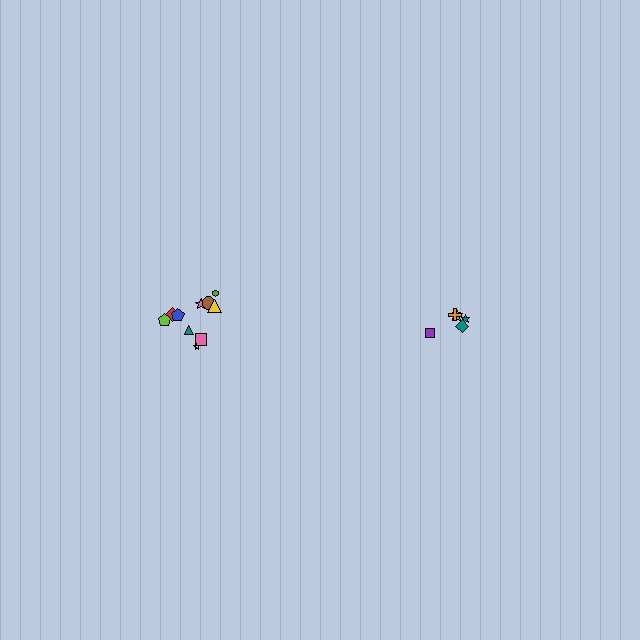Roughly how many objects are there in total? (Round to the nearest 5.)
Roughly 15 objects in total.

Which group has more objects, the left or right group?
The left group.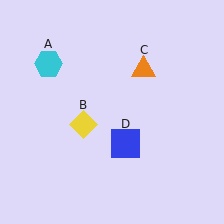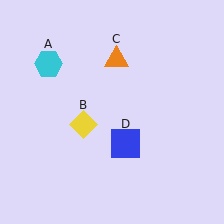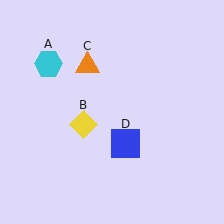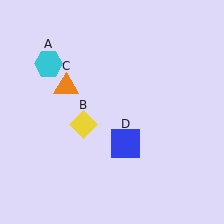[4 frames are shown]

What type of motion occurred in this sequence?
The orange triangle (object C) rotated counterclockwise around the center of the scene.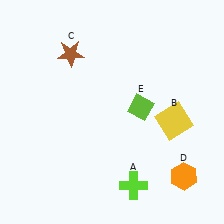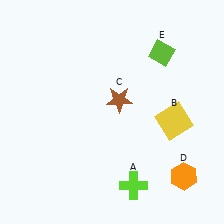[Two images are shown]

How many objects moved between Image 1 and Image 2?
2 objects moved between the two images.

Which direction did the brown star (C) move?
The brown star (C) moved right.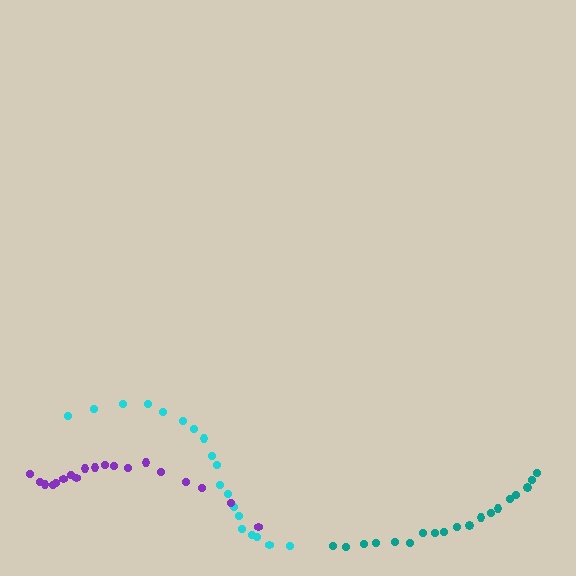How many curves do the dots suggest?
There are 3 distinct paths.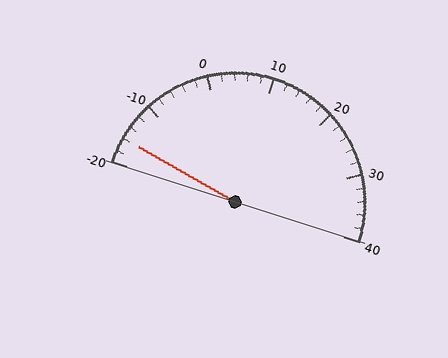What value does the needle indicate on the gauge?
The needle indicates approximately -16.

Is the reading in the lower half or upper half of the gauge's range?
The reading is in the lower half of the range (-20 to 40).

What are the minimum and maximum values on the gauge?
The gauge ranges from -20 to 40.